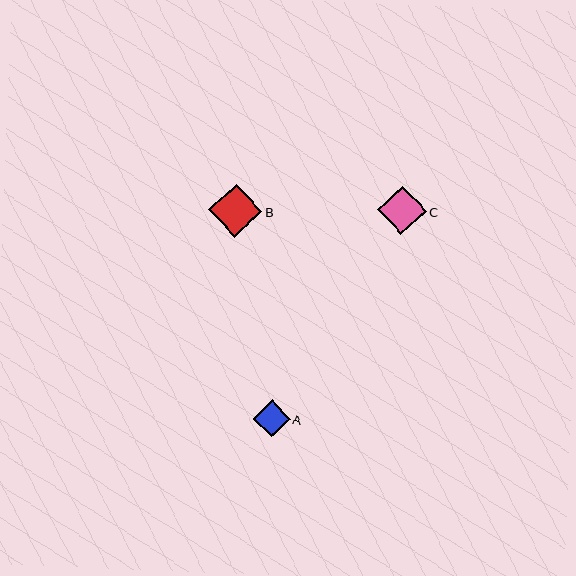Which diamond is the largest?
Diamond B is the largest with a size of approximately 53 pixels.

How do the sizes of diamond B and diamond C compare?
Diamond B and diamond C are approximately the same size.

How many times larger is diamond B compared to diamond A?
Diamond B is approximately 1.5 times the size of diamond A.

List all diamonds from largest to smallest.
From largest to smallest: B, C, A.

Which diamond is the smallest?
Diamond A is the smallest with a size of approximately 36 pixels.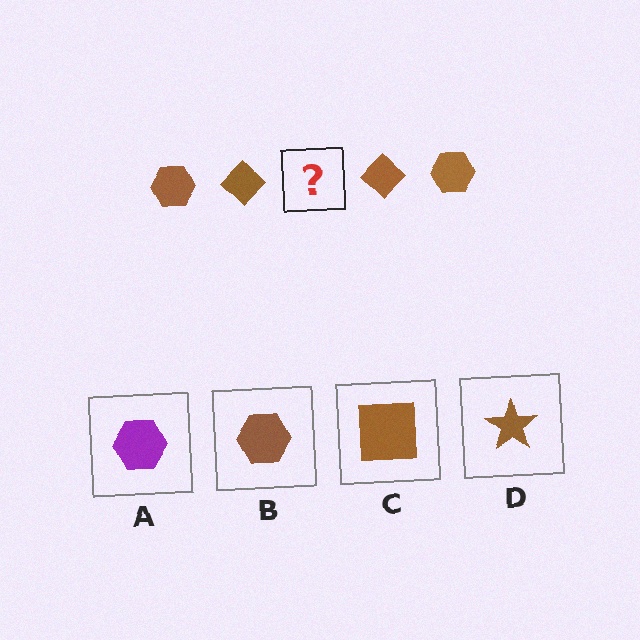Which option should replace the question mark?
Option B.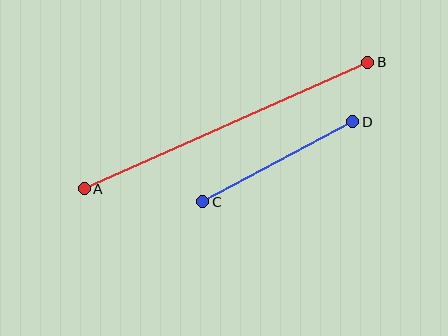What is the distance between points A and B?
The distance is approximately 310 pixels.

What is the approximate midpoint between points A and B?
The midpoint is at approximately (226, 125) pixels.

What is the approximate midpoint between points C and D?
The midpoint is at approximately (278, 162) pixels.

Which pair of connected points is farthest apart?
Points A and B are farthest apart.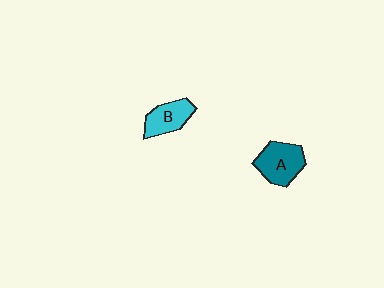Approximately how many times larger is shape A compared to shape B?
Approximately 1.3 times.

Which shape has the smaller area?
Shape B (cyan).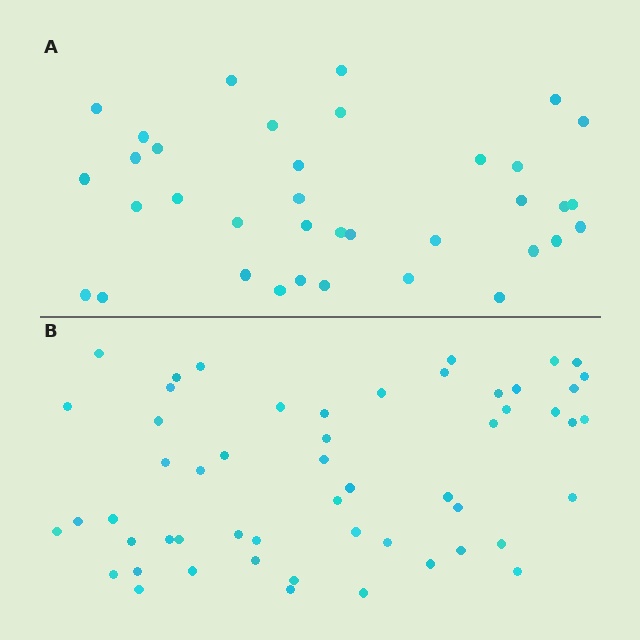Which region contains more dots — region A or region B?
Region B (the bottom region) has more dots.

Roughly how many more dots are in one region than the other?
Region B has approximately 20 more dots than region A.